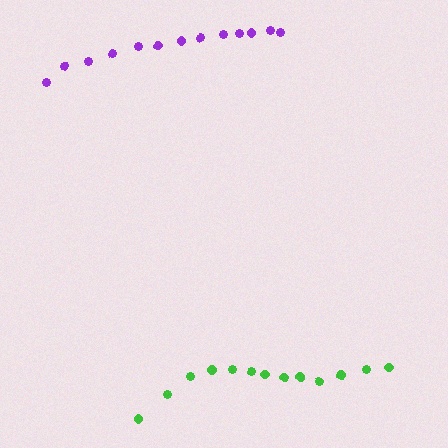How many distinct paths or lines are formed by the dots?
There are 2 distinct paths.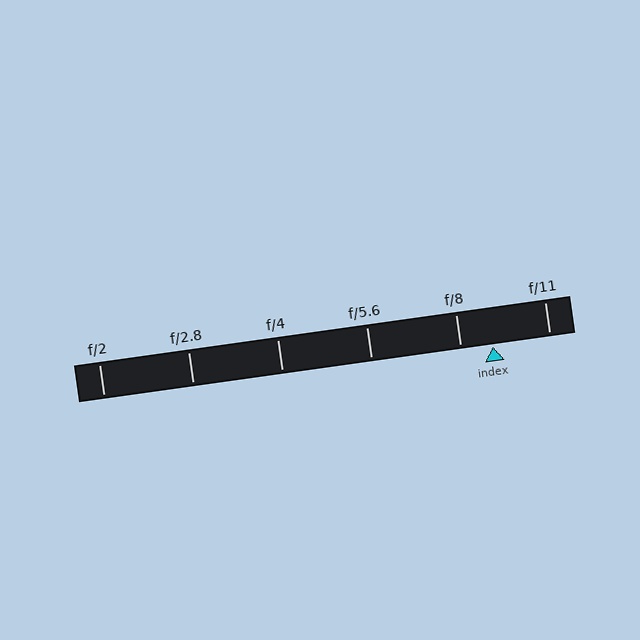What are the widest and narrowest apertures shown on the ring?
The widest aperture shown is f/2 and the narrowest is f/11.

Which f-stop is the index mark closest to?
The index mark is closest to f/8.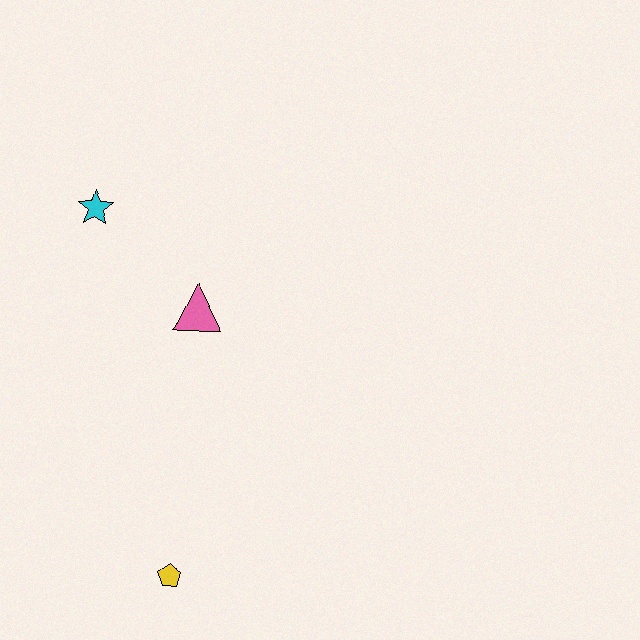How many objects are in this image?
There are 3 objects.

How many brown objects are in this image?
There are no brown objects.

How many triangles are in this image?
There is 1 triangle.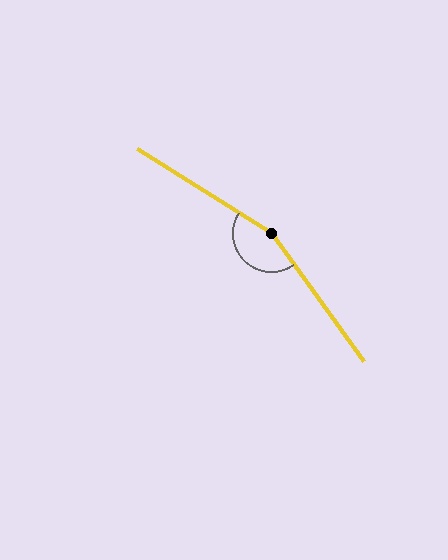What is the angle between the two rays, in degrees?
Approximately 158 degrees.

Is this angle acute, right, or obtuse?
It is obtuse.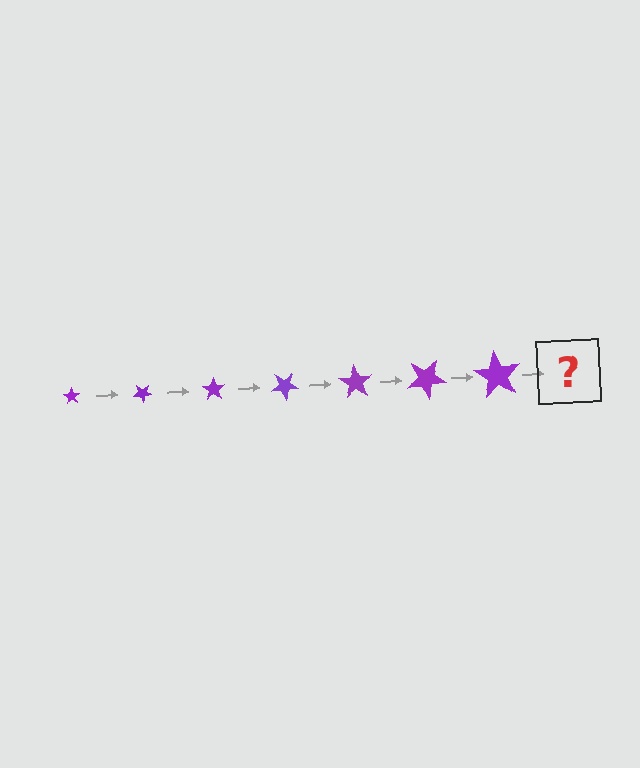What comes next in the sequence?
The next element should be a star, larger than the previous one and rotated 245 degrees from the start.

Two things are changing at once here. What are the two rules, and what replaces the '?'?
The two rules are that the star grows larger each step and it rotates 35 degrees each step. The '?' should be a star, larger than the previous one and rotated 245 degrees from the start.